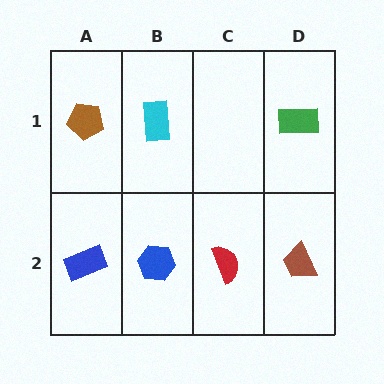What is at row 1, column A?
A brown pentagon.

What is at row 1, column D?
A green rectangle.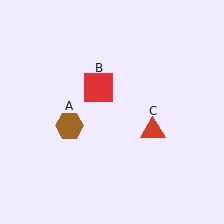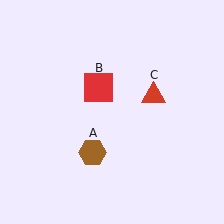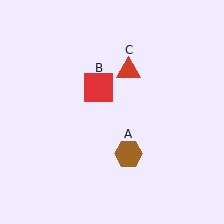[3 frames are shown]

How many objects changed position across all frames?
2 objects changed position: brown hexagon (object A), red triangle (object C).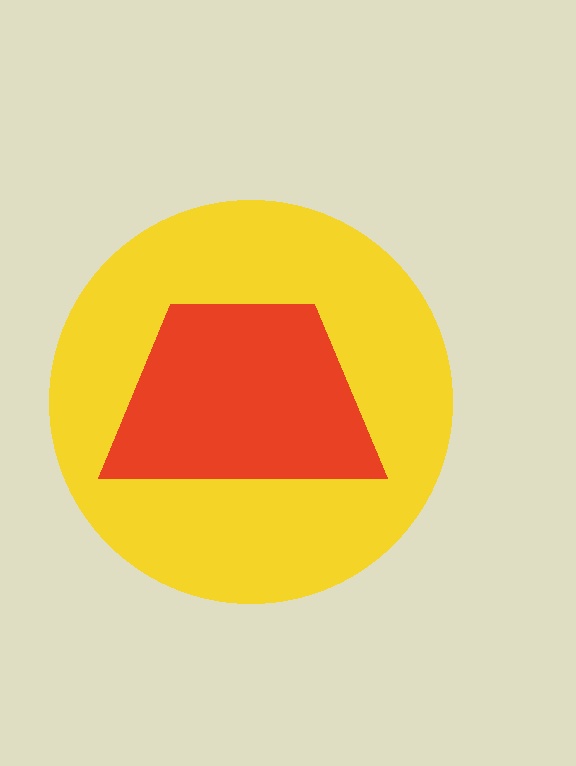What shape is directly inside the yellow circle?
The red trapezoid.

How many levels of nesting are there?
2.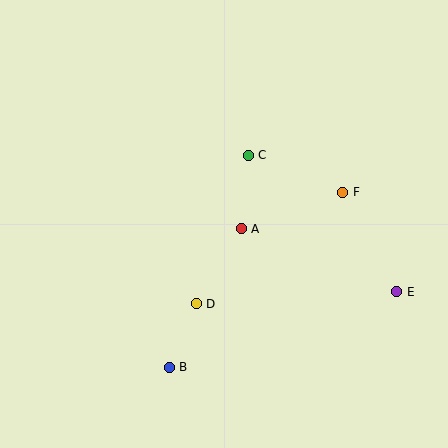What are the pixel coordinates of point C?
Point C is at (248, 155).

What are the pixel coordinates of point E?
Point E is at (397, 292).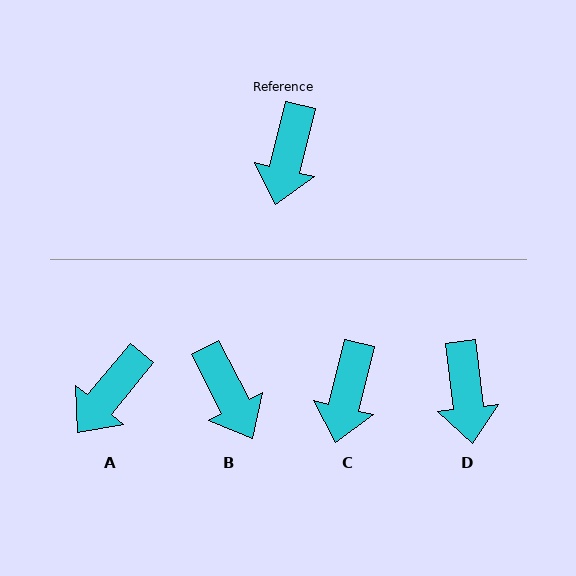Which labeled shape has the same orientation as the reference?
C.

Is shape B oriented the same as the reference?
No, it is off by about 41 degrees.